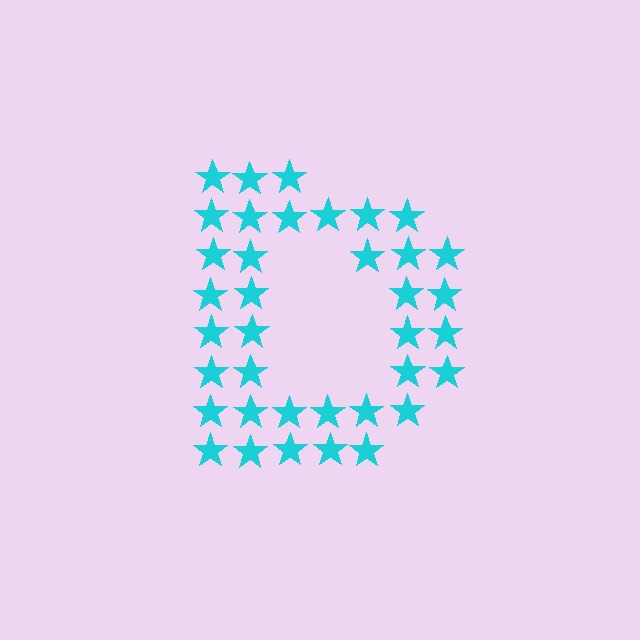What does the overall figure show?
The overall figure shows the letter D.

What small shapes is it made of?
It is made of small stars.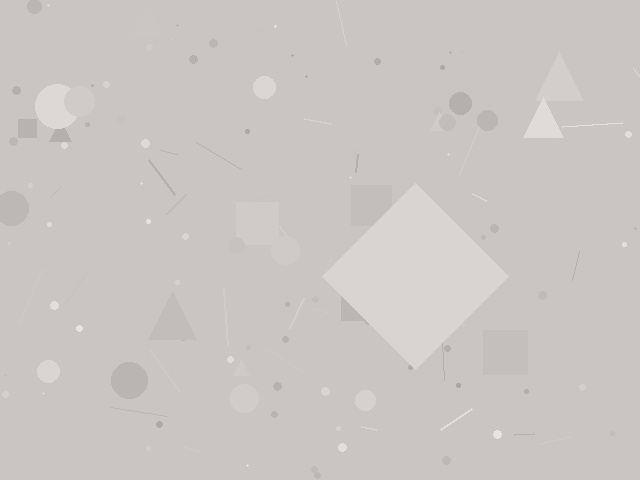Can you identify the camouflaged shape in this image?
The camouflaged shape is a diamond.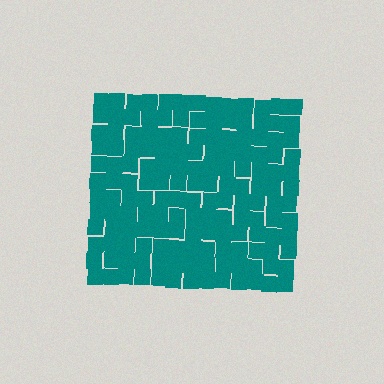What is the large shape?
The large shape is a square.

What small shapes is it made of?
It is made of small squares.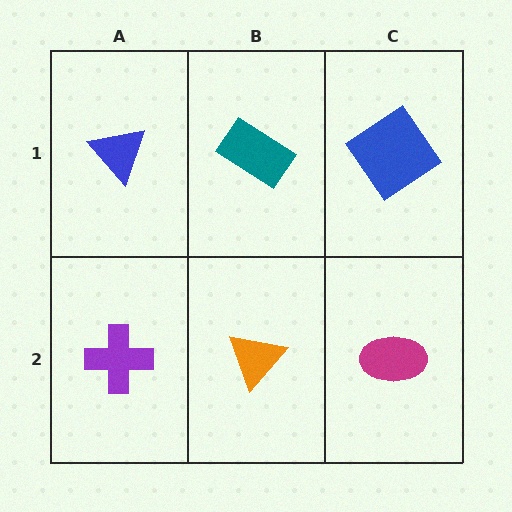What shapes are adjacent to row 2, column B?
A teal rectangle (row 1, column B), a purple cross (row 2, column A), a magenta ellipse (row 2, column C).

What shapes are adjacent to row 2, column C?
A blue diamond (row 1, column C), an orange triangle (row 2, column B).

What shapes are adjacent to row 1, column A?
A purple cross (row 2, column A), a teal rectangle (row 1, column B).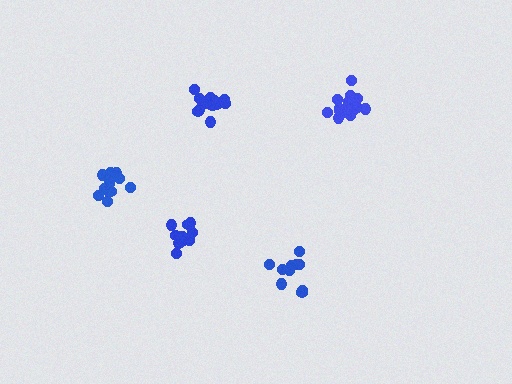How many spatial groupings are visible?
There are 5 spatial groupings.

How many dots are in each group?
Group 1: 17 dots, Group 2: 11 dots, Group 3: 11 dots, Group 4: 15 dots, Group 5: 12 dots (66 total).